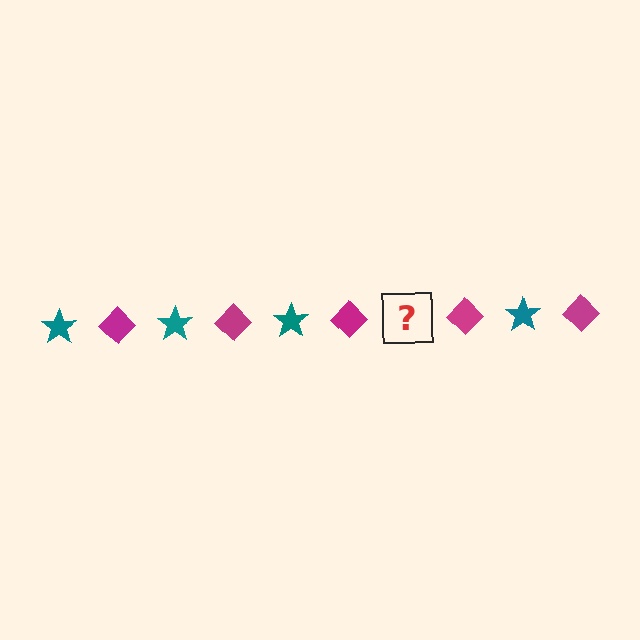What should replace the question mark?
The question mark should be replaced with a teal star.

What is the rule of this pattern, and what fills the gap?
The rule is that the pattern alternates between teal star and magenta diamond. The gap should be filled with a teal star.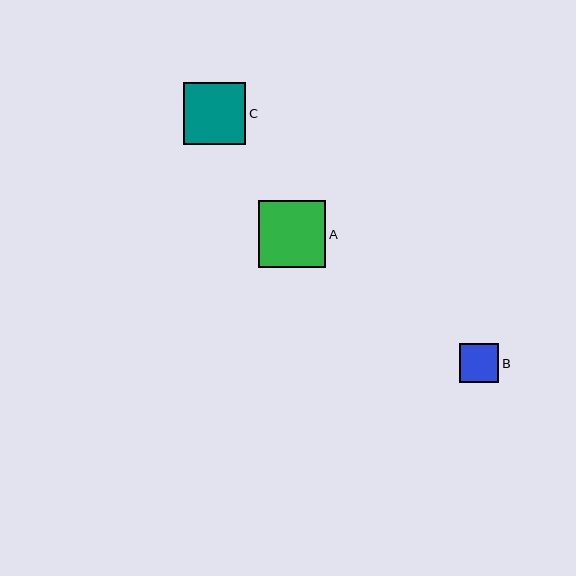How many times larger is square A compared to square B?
Square A is approximately 1.7 times the size of square B.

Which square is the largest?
Square A is the largest with a size of approximately 67 pixels.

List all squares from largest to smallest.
From largest to smallest: A, C, B.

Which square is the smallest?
Square B is the smallest with a size of approximately 39 pixels.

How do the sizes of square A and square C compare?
Square A and square C are approximately the same size.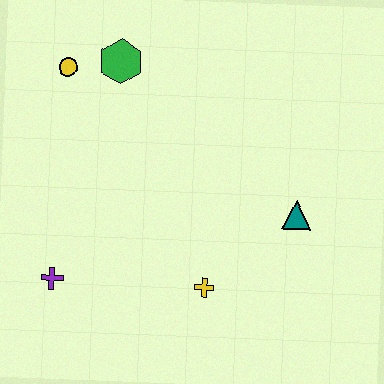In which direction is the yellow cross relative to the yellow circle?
The yellow cross is below the yellow circle.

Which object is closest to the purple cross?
The yellow cross is closest to the purple cross.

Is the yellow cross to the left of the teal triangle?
Yes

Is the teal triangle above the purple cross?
Yes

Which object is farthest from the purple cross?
The teal triangle is farthest from the purple cross.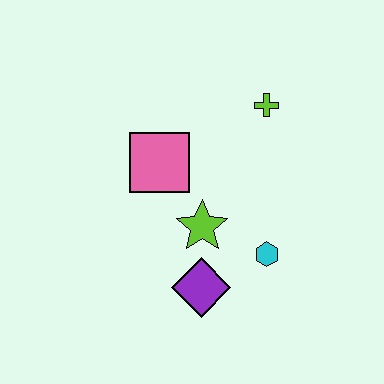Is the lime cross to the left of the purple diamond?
No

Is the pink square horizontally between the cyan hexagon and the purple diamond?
No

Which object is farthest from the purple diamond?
The lime cross is farthest from the purple diamond.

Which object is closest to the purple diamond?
The lime star is closest to the purple diamond.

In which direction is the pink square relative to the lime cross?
The pink square is to the left of the lime cross.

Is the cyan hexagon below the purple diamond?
No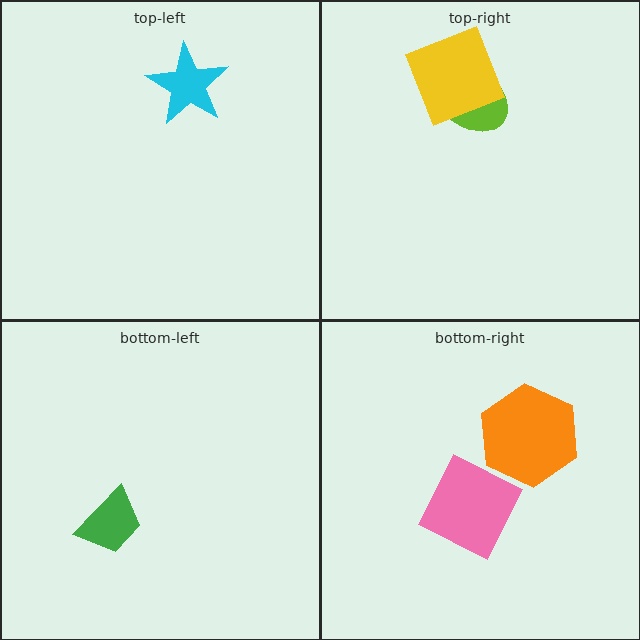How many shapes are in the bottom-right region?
2.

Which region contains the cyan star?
The top-left region.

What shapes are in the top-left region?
The cyan star.